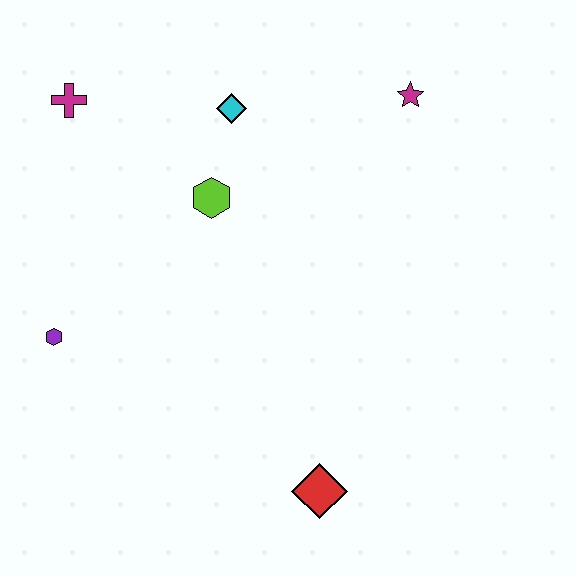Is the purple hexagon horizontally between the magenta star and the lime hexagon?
No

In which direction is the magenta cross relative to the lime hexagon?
The magenta cross is to the left of the lime hexagon.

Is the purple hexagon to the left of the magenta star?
Yes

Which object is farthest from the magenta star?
The purple hexagon is farthest from the magenta star.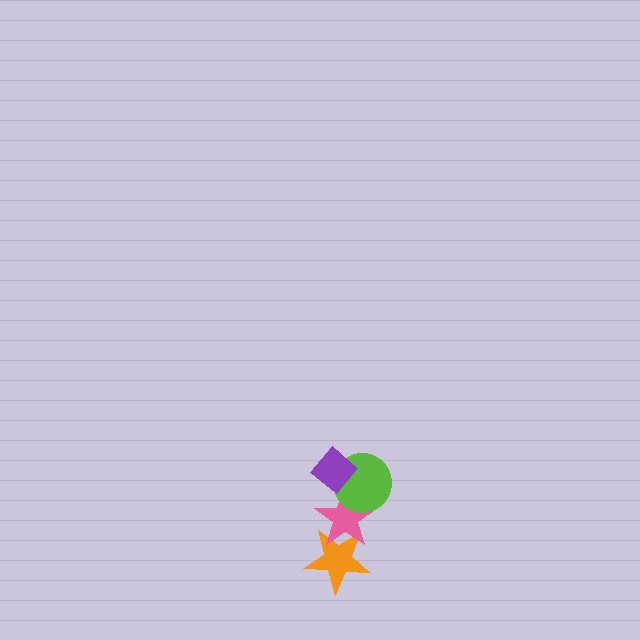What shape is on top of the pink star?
The lime circle is on top of the pink star.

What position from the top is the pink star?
The pink star is 3rd from the top.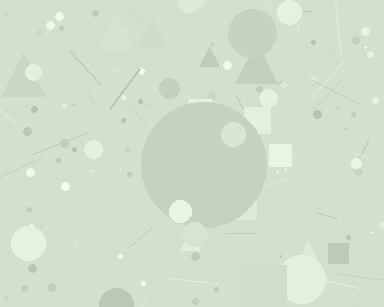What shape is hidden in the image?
A circle is hidden in the image.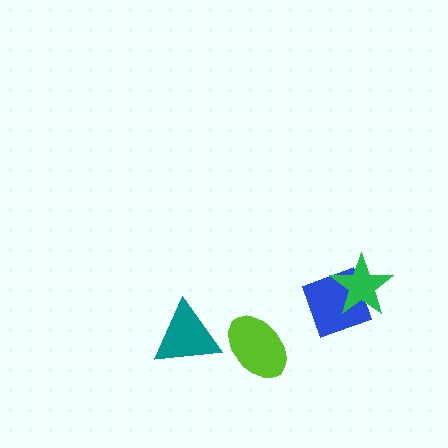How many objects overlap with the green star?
1 object overlaps with the green star.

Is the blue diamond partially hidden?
Yes, it is partially covered by another shape.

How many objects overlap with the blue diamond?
1 object overlaps with the blue diamond.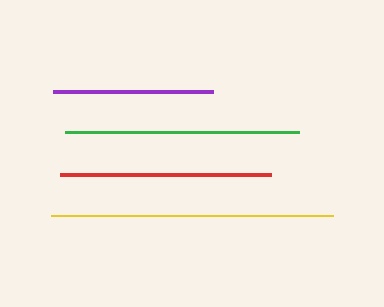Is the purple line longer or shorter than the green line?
The green line is longer than the purple line.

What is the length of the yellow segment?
The yellow segment is approximately 283 pixels long.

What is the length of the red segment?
The red segment is approximately 210 pixels long.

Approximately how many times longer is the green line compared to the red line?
The green line is approximately 1.1 times the length of the red line.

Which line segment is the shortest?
The purple line is the shortest at approximately 160 pixels.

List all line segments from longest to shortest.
From longest to shortest: yellow, green, red, purple.